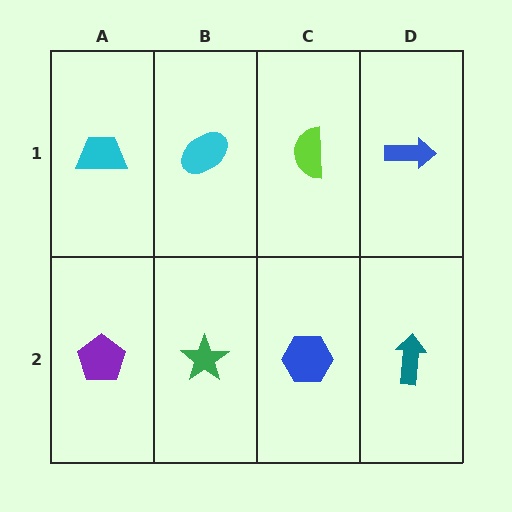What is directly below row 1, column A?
A purple pentagon.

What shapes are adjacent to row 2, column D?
A blue arrow (row 1, column D), a blue hexagon (row 2, column C).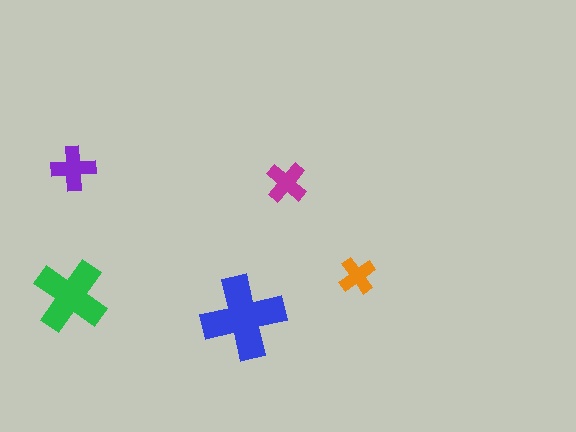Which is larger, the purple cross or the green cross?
The green one.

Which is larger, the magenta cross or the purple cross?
The purple one.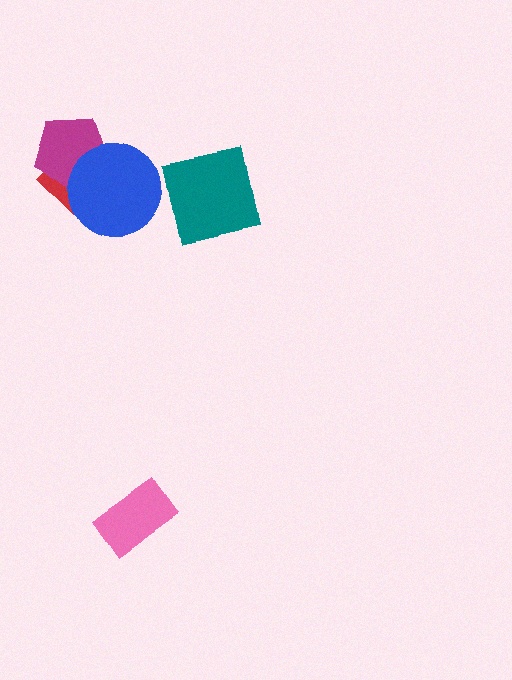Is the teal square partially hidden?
No, no other shape covers it.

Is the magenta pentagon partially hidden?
Yes, it is partially covered by another shape.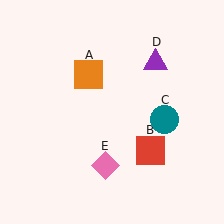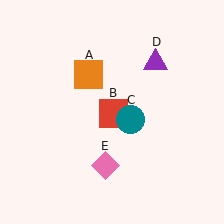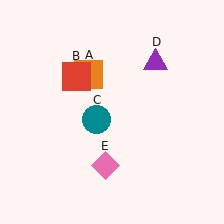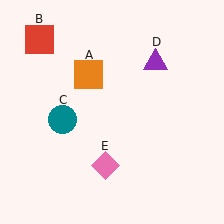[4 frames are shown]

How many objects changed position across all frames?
2 objects changed position: red square (object B), teal circle (object C).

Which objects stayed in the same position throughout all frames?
Orange square (object A) and purple triangle (object D) and pink diamond (object E) remained stationary.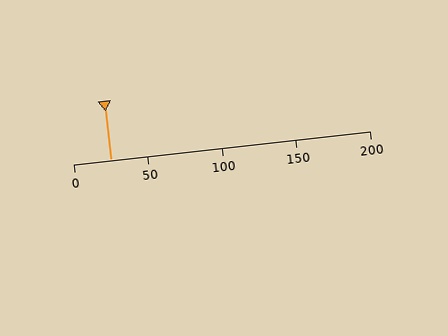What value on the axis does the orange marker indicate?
The marker indicates approximately 25.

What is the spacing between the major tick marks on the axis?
The major ticks are spaced 50 apart.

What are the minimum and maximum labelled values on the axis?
The axis runs from 0 to 200.